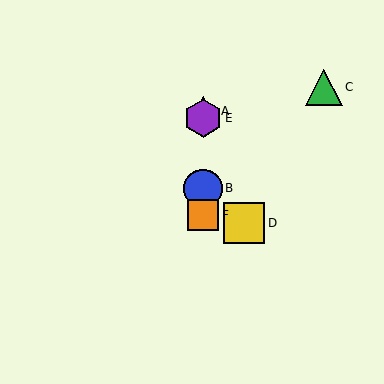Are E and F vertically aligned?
Yes, both are at x≈203.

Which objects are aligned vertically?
Objects A, B, E, F are aligned vertically.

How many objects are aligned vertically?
4 objects (A, B, E, F) are aligned vertically.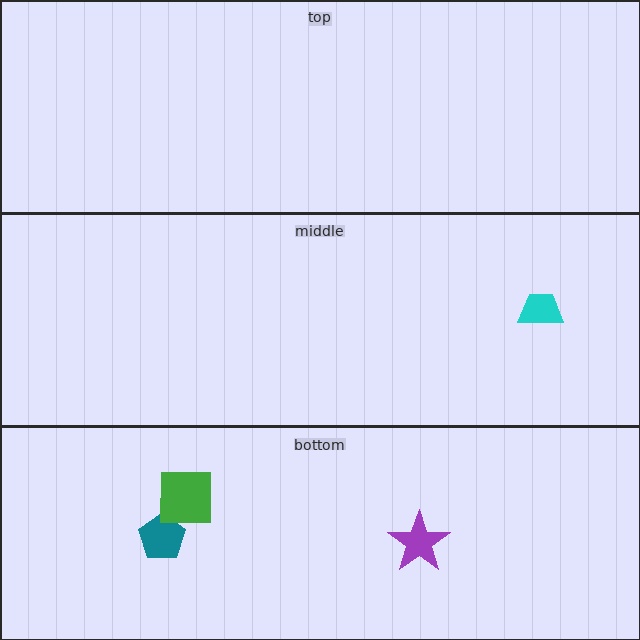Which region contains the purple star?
The bottom region.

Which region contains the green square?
The bottom region.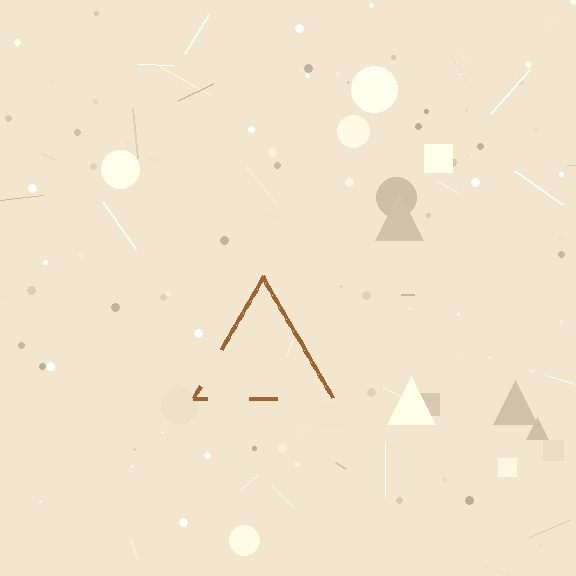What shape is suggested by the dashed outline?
The dashed outline suggests a triangle.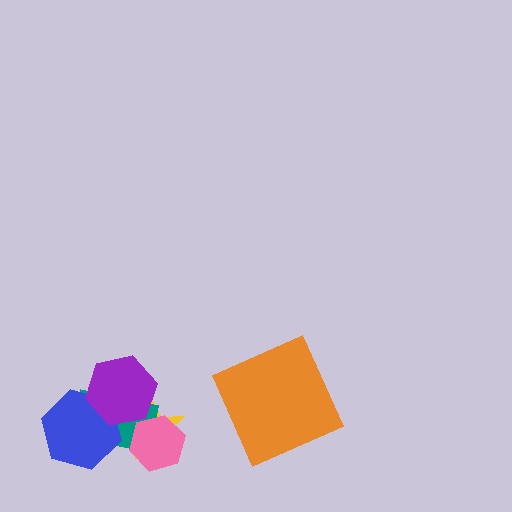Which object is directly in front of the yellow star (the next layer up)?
The teal rectangle is directly in front of the yellow star.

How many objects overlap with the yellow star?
3 objects overlap with the yellow star.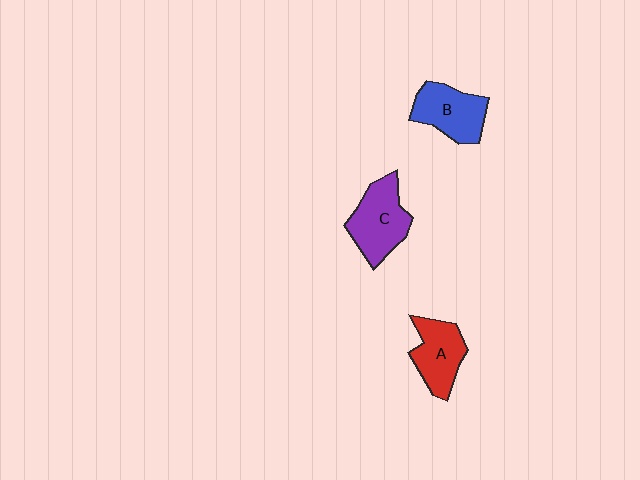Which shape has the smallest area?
Shape A (red).